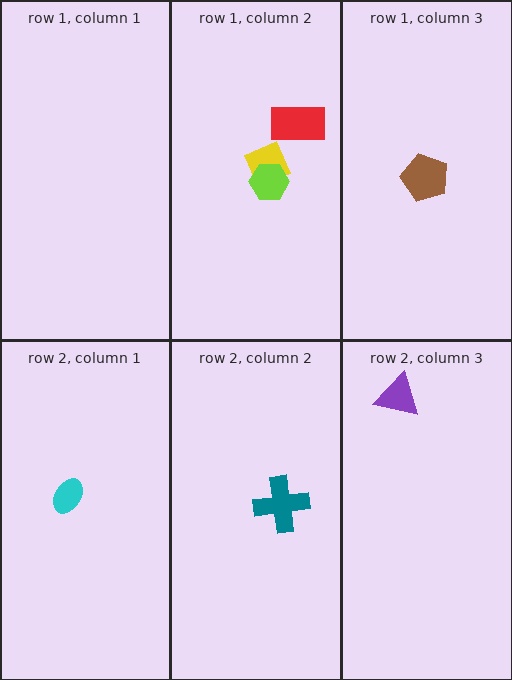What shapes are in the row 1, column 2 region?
The red rectangle, the yellow diamond, the lime hexagon.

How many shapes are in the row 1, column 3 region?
1.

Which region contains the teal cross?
The row 2, column 2 region.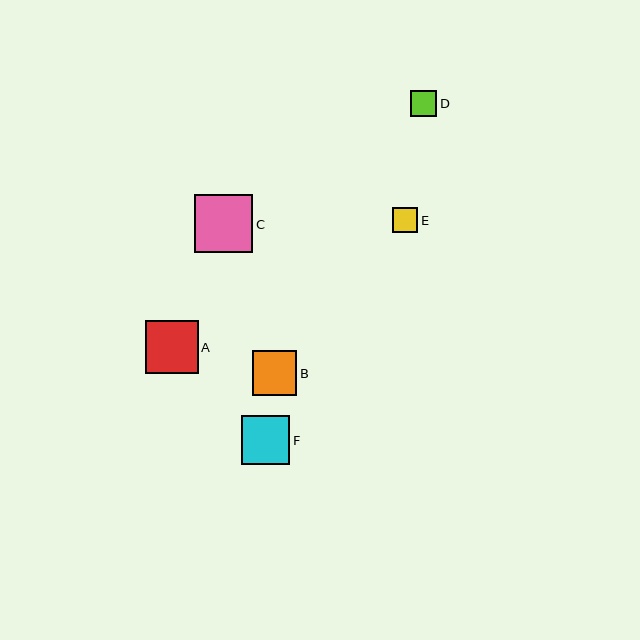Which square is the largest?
Square C is the largest with a size of approximately 58 pixels.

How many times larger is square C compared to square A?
Square C is approximately 1.1 times the size of square A.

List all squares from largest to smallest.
From largest to smallest: C, A, F, B, D, E.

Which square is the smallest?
Square E is the smallest with a size of approximately 25 pixels.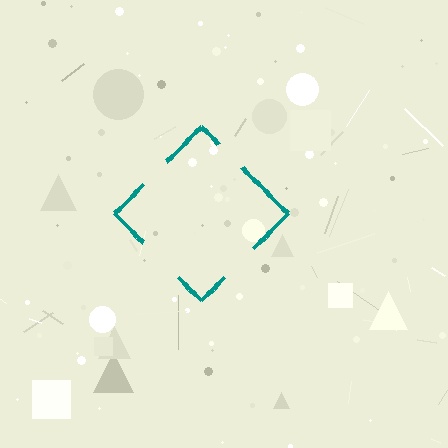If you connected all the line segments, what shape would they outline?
They would outline a diamond.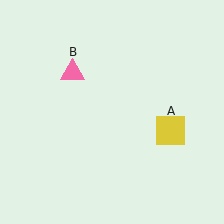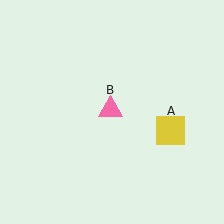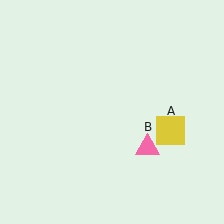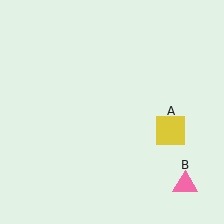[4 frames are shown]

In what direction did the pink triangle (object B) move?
The pink triangle (object B) moved down and to the right.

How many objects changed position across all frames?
1 object changed position: pink triangle (object B).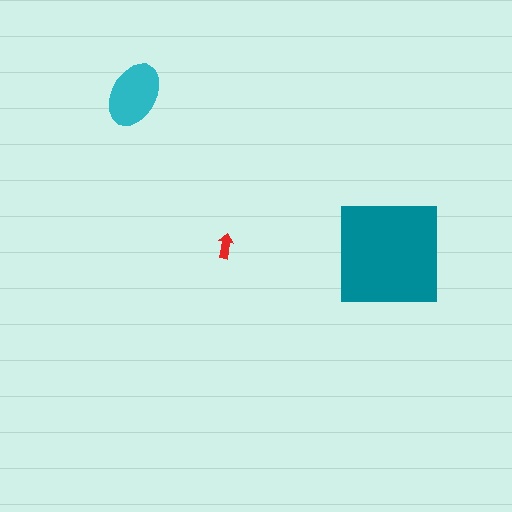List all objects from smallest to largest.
The red arrow, the cyan ellipse, the teal square.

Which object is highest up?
The cyan ellipse is topmost.